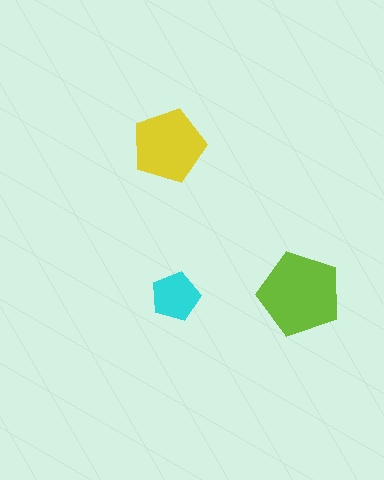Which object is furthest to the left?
The yellow pentagon is leftmost.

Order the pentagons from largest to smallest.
the lime one, the yellow one, the cyan one.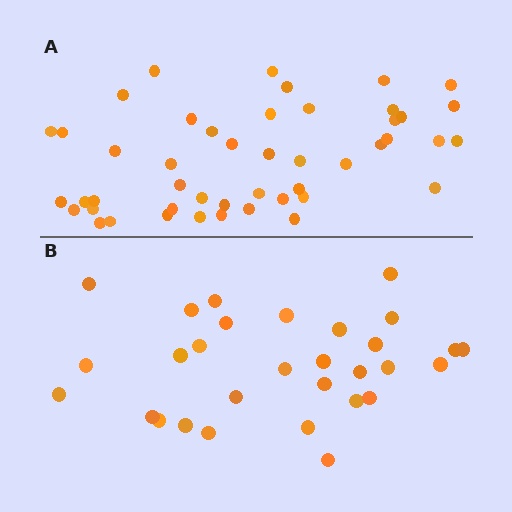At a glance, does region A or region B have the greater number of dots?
Region A (the top region) has more dots.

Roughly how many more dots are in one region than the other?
Region A has approximately 15 more dots than region B.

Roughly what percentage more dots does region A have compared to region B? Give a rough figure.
About 55% more.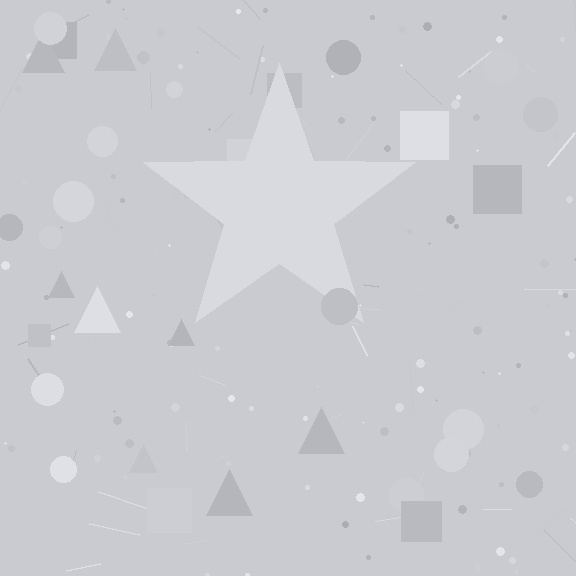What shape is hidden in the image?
A star is hidden in the image.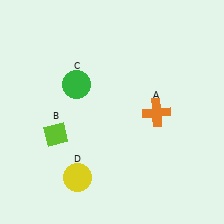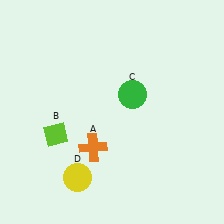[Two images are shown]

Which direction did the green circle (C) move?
The green circle (C) moved right.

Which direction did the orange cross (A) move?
The orange cross (A) moved left.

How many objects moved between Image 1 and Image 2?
2 objects moved between the two images.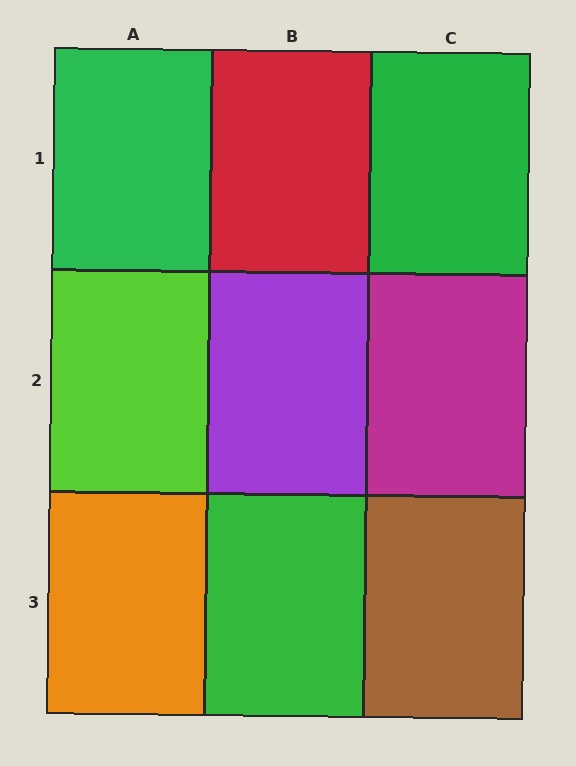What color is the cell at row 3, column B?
Green.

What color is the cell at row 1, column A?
Green.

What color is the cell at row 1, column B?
Red.